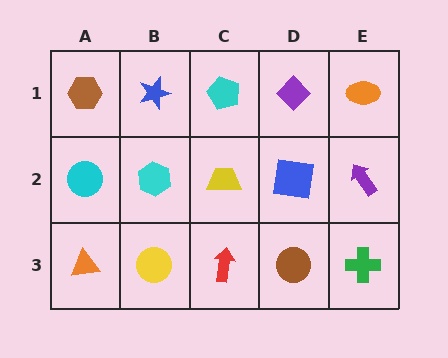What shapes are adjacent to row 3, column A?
A cyan circle (row 2, column A), a yellow circle (row 3, column B).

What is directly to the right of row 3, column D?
A green cross.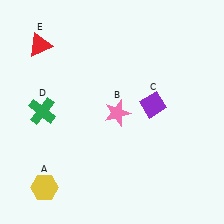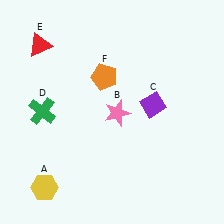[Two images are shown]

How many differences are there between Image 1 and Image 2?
There is 1 difference between the two images.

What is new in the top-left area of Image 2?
An orange pentagon (F) was added in the top-left area of Image 2.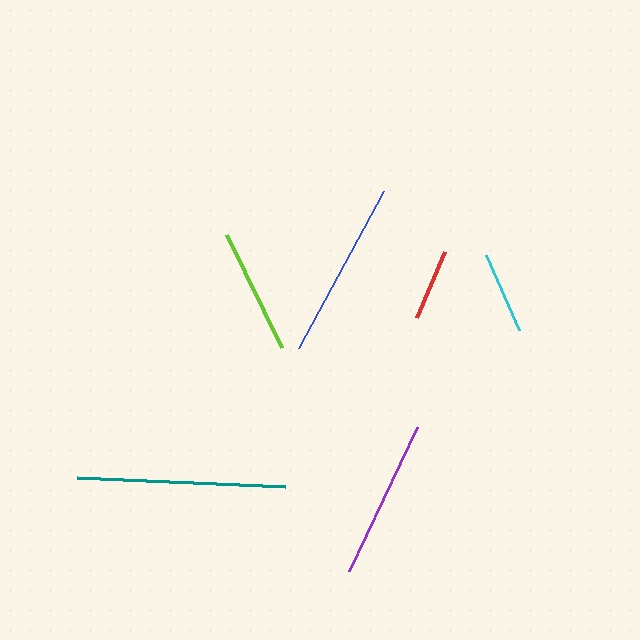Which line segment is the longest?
The teal line is the longest at approximately 209 pixels.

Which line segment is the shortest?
The red line is the shortest at approximately 72 pixels.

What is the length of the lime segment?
The lime segment is approximately 125 pixels long.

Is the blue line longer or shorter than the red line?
The blue line is longer than the red line.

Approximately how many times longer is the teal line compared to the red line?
The teal line is approximately 2.9 times the length of the red line.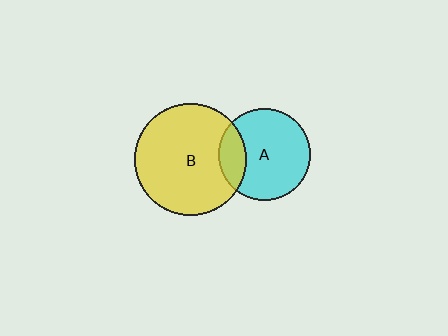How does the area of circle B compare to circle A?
Approximately 1.5 times.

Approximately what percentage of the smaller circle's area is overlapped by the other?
Approximately 20%.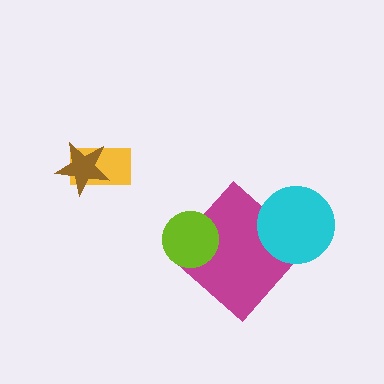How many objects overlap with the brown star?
1 object overlaps with the brown star.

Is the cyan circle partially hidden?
No, no other shape covers it.